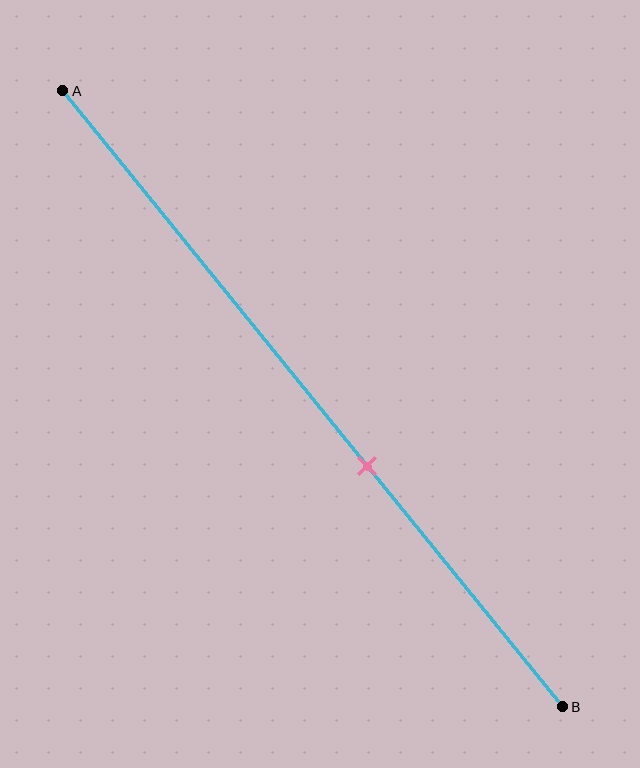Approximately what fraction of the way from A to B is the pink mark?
The pink mark is approximately 60% of the way from A to B.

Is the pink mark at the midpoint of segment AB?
No, the mark is at about 60% from A, not at the 50% midpoint.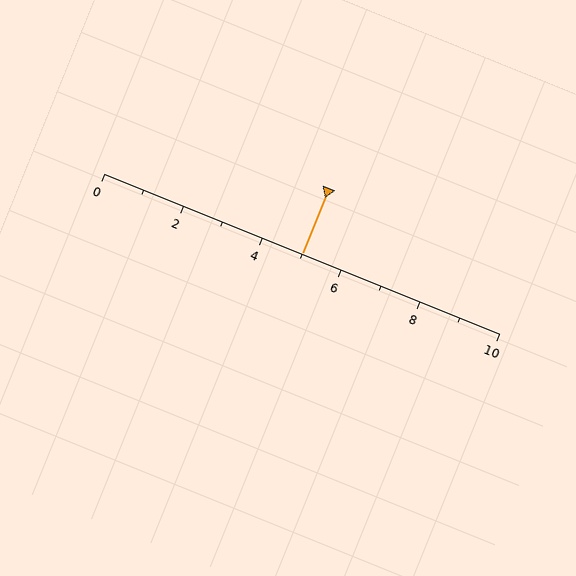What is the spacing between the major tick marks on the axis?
The major ticks are spaced 2 apart.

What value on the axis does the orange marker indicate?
The marker indicates approximately 5.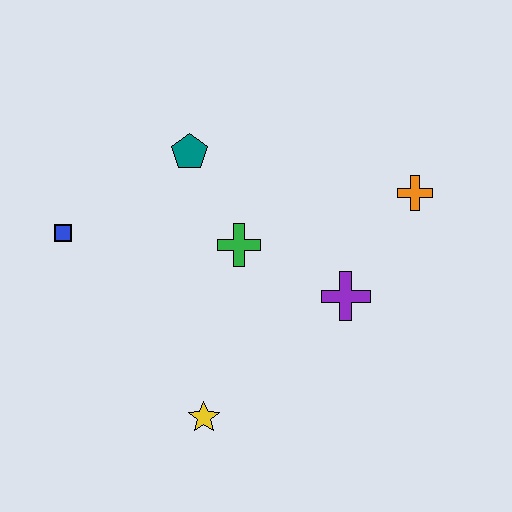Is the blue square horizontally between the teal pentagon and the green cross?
No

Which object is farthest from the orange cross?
The blue square is farthest from the orange cross.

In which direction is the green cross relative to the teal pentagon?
The green cross is below the teal pentagon.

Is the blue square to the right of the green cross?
No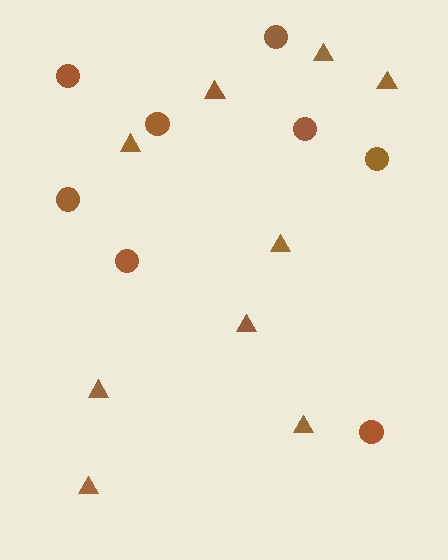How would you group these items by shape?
There are 2 groups: one group of triangles (9) and one group of circles (8).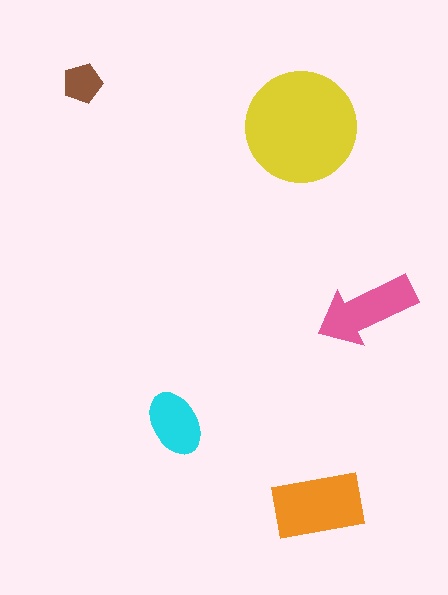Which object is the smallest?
The brown pentagon.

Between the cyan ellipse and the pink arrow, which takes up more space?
The pink arrow.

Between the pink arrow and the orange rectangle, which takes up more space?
The orange rectangle.